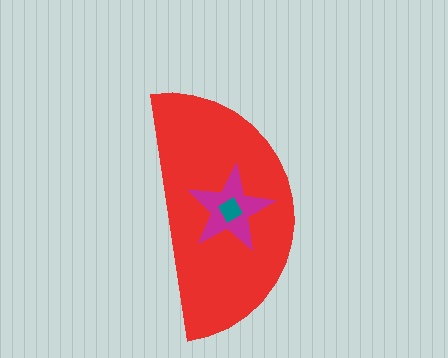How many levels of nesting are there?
3.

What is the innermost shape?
The teal diamond.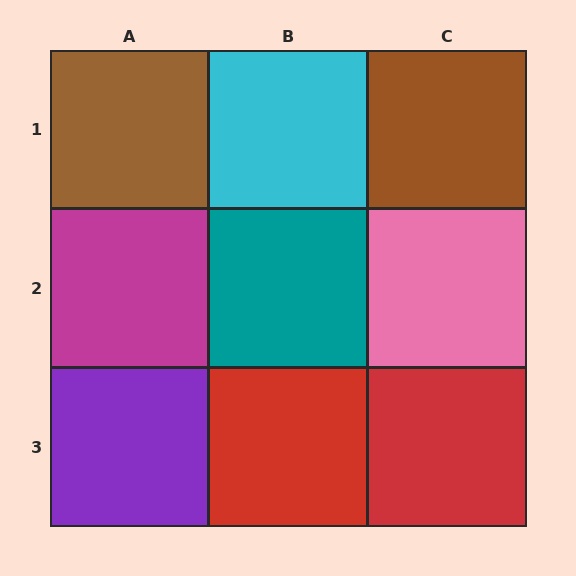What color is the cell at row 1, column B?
Cyan.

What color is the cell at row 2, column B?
Teal.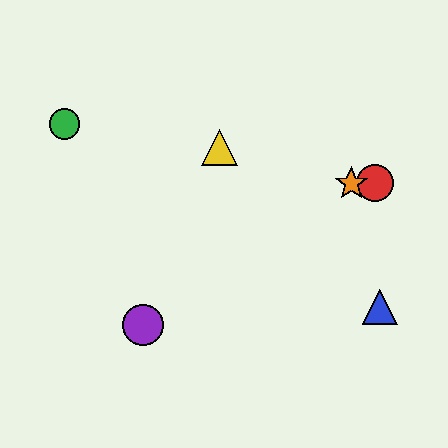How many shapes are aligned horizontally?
2 shapes (the red circle, the orange star) are aligned horizontally.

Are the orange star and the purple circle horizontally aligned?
No, the orange star is at y≈183 and the purple circle is at y≈325.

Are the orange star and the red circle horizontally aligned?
Yes, both are at y≈183.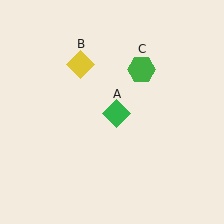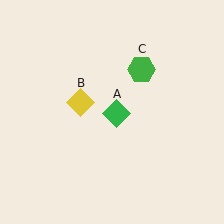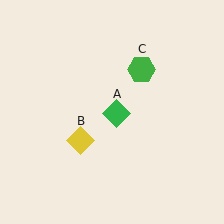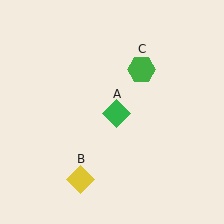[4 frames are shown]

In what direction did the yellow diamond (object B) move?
The yellow diamond (object B) moved down.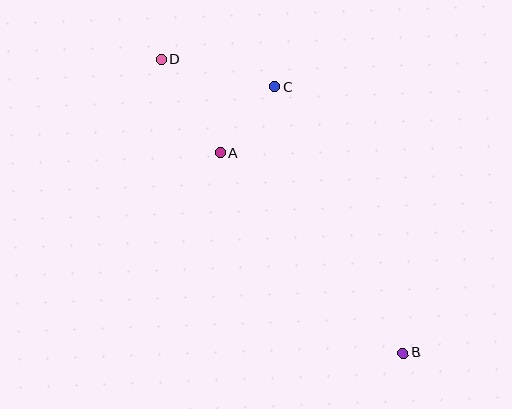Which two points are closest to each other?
Points A and C are closest to each other.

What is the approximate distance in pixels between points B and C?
The distance between B and C is approximately 295 pixels.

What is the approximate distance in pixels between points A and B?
The distance between A and B is approximately 271 pixels.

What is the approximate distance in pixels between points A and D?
The distance between A and D is approximately 111 pixels.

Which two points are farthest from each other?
Points B and D are farthest from each other.